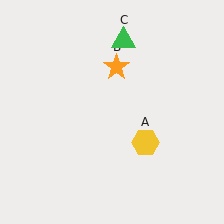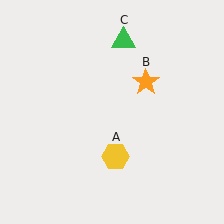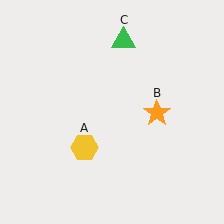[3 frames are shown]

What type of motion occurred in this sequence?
The yellow hexagon (object A), orange star (object B) rotated clockwise around the center of the scene.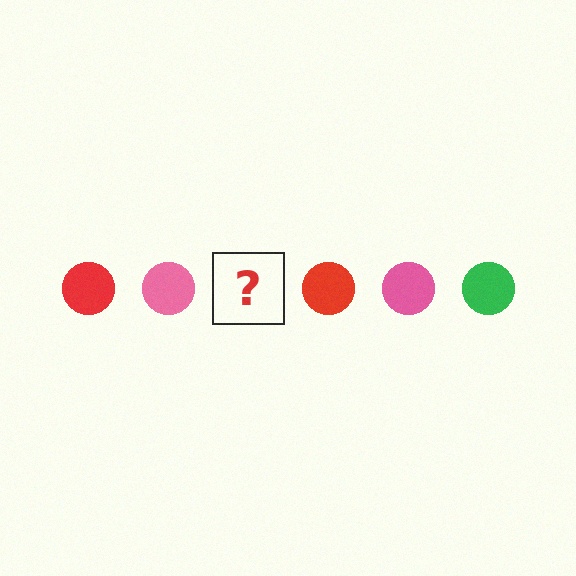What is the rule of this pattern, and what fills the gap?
The rule is that the pattern cycles through red, pink, green circles. The gap should be filled with a green circle.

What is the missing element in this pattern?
The missing element is a green circle.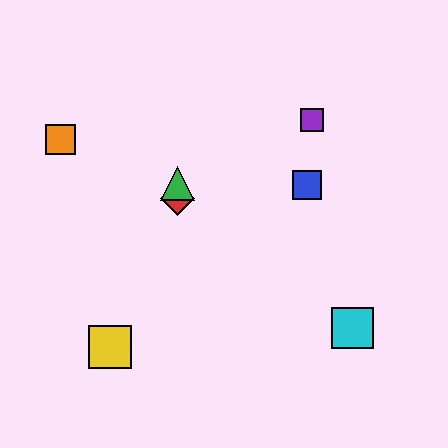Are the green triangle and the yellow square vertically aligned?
No, the green triangle is at x≈178 and the yellow square is at x≈110.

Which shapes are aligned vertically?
The red diamond, the green triangle are aligned vertically.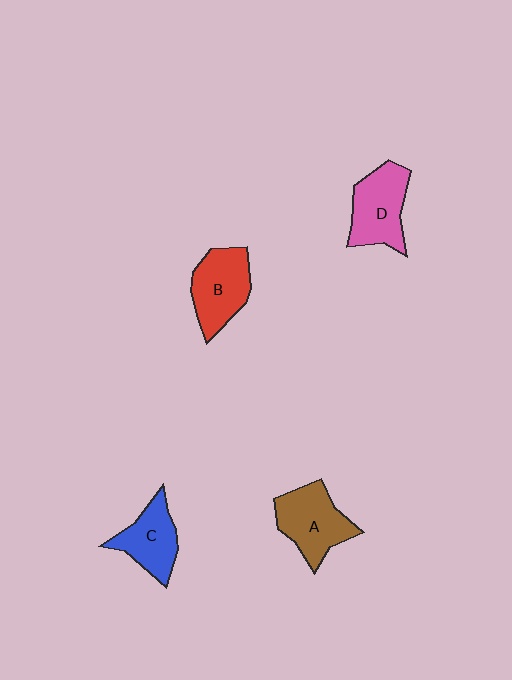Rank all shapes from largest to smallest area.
From largest to smallest: A (brown), D (pink), B (red), C (blue).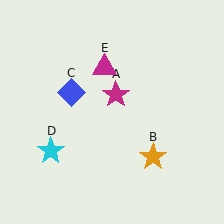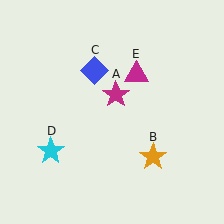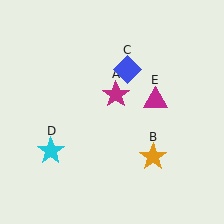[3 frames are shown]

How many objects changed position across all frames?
2 objects changed position: blue diamond (object C), magenta triangle (object E).